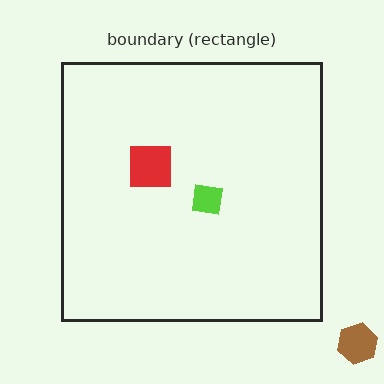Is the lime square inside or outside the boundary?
Inside.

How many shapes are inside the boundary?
2 inside, 1 outside.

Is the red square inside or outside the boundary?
Inside.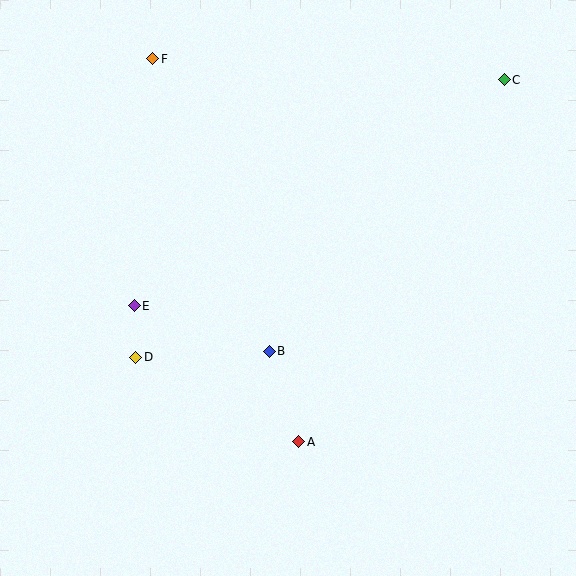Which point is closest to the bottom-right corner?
Point A is closest to the bottom-right corner.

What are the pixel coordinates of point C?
Point C is at (504, 80).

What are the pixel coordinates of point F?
Point F is at (153, 59).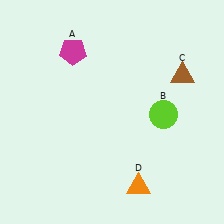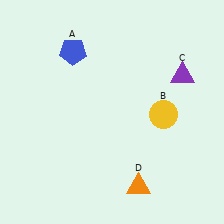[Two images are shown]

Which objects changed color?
A changed from magenta to blue. B changed from lime to yellow. C changed from brown to purple.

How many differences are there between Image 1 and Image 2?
There are 3 differences between the two images.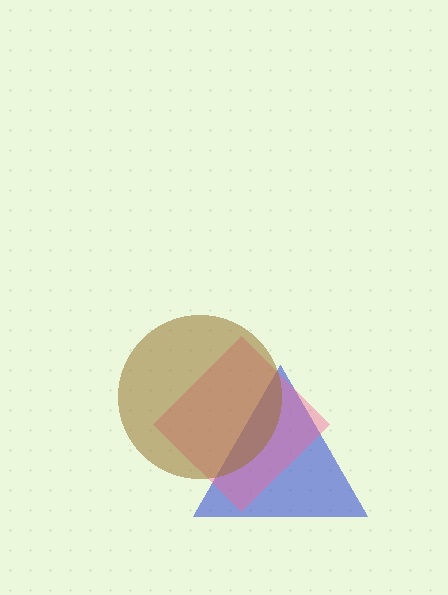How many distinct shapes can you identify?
There are 3 distinct shapes: a blue triangle, a pink diamond, a brown circle.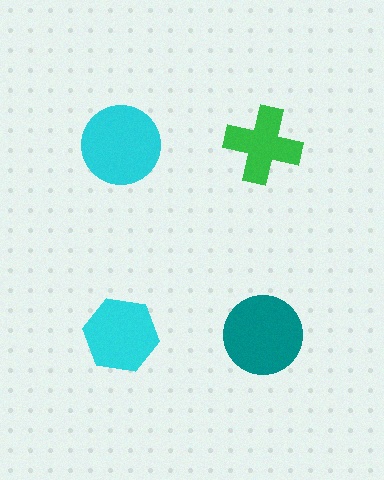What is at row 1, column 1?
A cyan circle.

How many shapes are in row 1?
2 shapes.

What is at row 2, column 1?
A cyan hexagon.